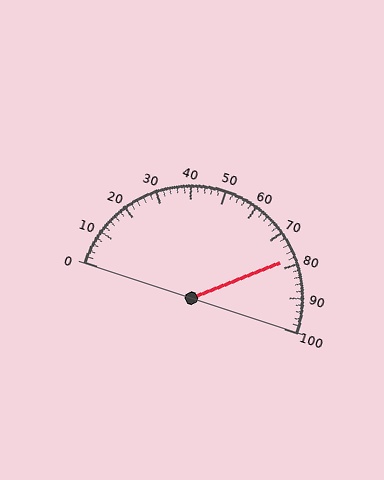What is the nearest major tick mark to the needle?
The nearest major tick mark is 80.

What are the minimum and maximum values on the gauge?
The gauge ranges from 0 to 100.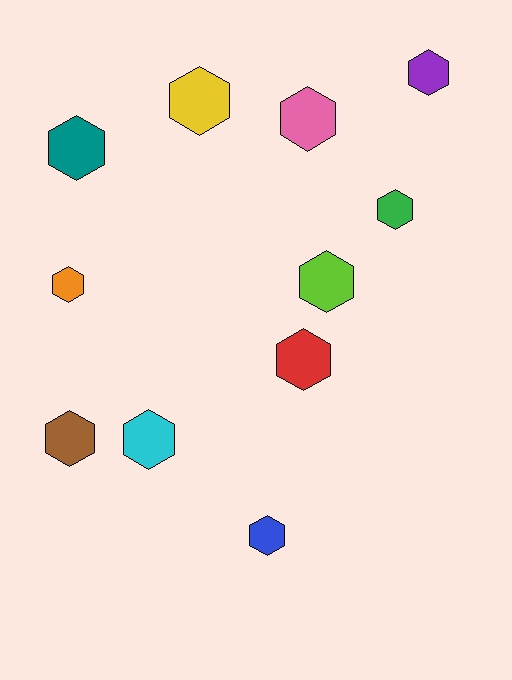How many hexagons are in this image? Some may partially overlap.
There are 11 hexagons.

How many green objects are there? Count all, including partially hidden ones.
There is 1 green object.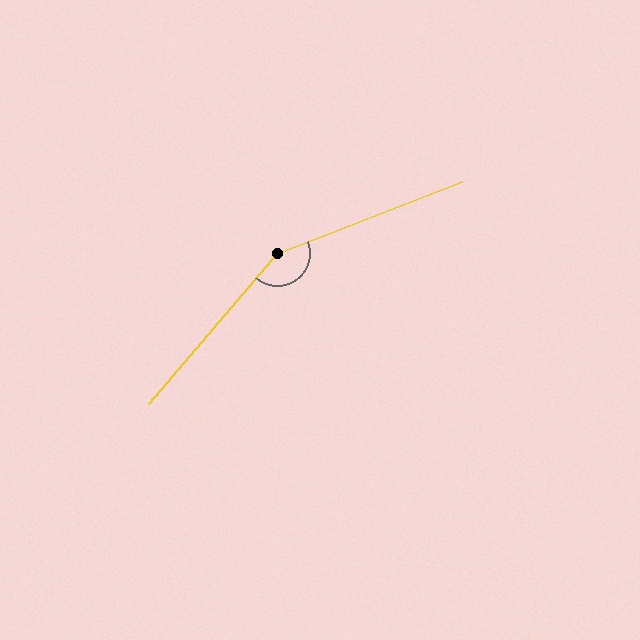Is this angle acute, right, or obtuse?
It is obtuse.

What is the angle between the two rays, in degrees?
Approximately 152 degrees.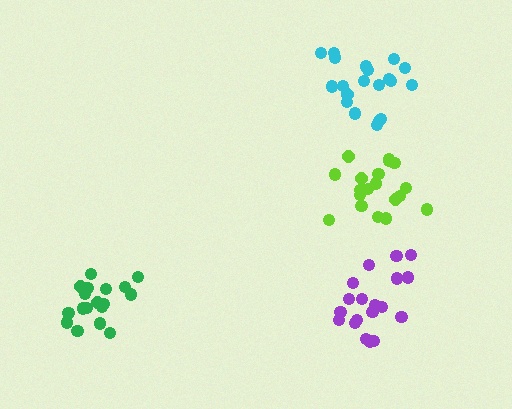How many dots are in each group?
Group 1: 19 dots, Group 2: 18 dots, Group 3: 19 dots, Group 4: 20 dots (76 total).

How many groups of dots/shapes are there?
There are 4 groups.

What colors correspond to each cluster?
The clusters are colored: purple, green, lime, cyan.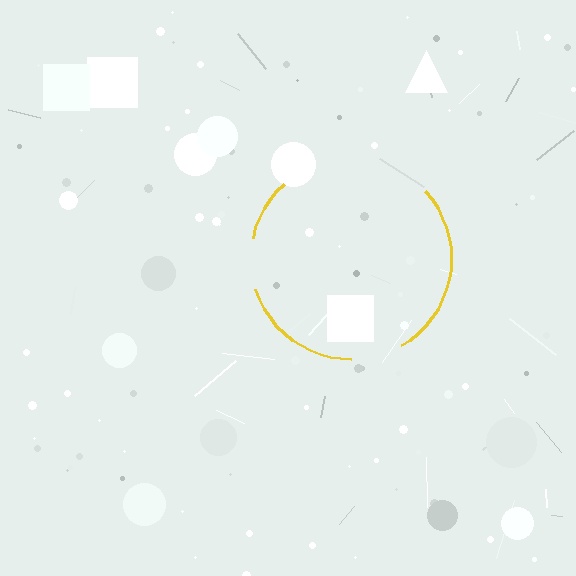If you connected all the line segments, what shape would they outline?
They would outline a circle.